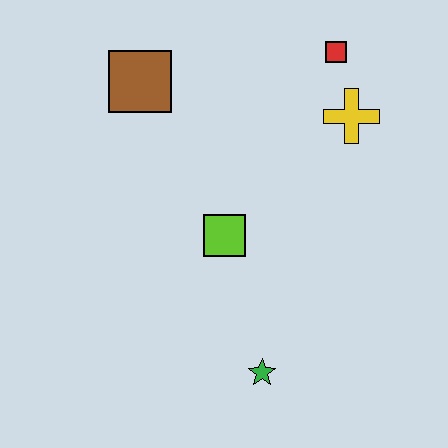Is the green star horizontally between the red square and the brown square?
Yes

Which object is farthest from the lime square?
The red square is farthest from the lime square.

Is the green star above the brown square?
No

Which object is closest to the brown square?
The lime square is closest to the brown square.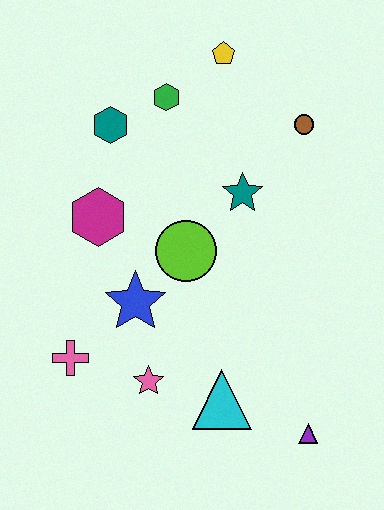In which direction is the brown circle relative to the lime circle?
The brown circle is above the lime circle.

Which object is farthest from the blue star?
The yellow pentagon is farthest from the blue star.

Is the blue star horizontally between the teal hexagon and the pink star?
Yes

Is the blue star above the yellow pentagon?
No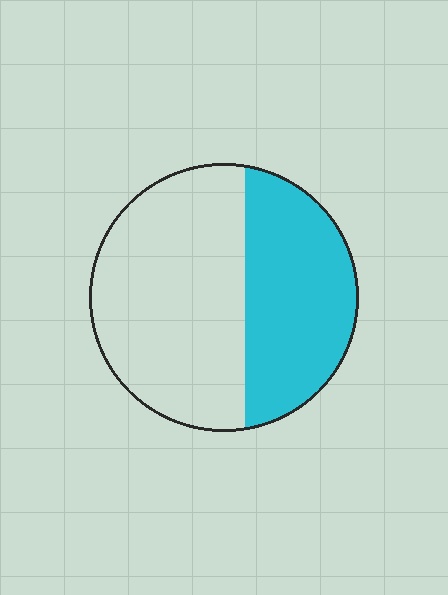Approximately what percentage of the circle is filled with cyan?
Approximately 40%.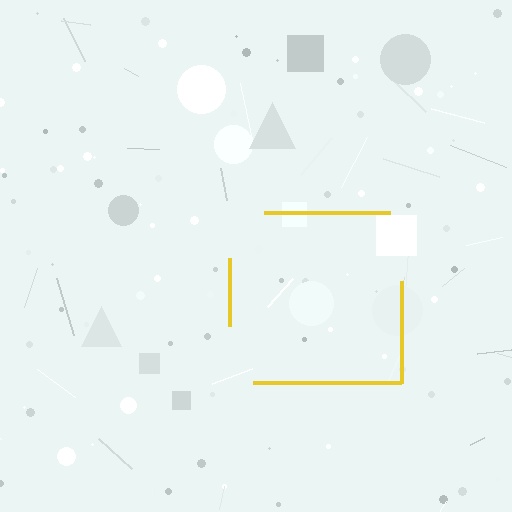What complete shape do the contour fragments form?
The contour fragments form a square.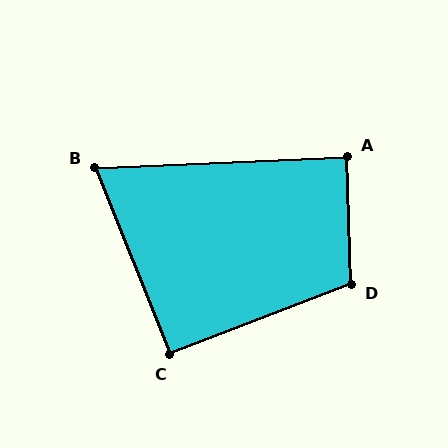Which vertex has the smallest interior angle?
B, at approximately 71 degrees.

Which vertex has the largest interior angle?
D, at approximately 109 degrees.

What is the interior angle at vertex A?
Approximately 89 degrees (approximately right).